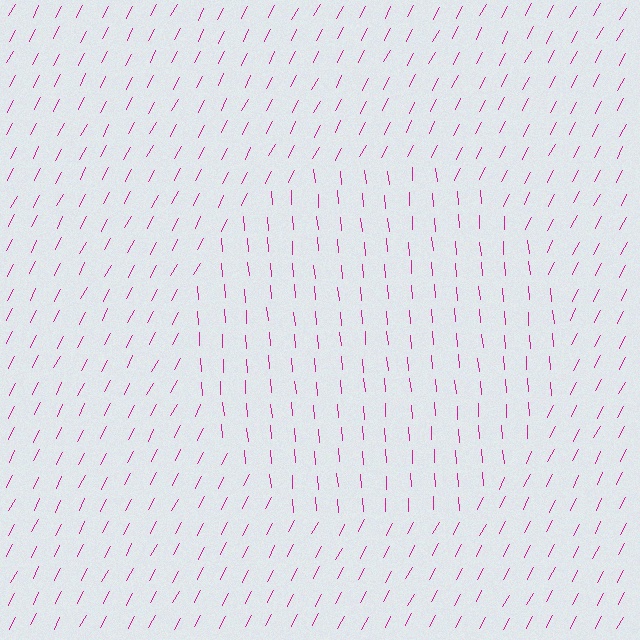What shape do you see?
I see a circle.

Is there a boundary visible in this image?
Yes, there is a texture boundary formed by a change in line orientation.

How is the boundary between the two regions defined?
The boundary is defined purely by a change in line orientation (approximately 32 degrees difference). All lines are the same color and thickness.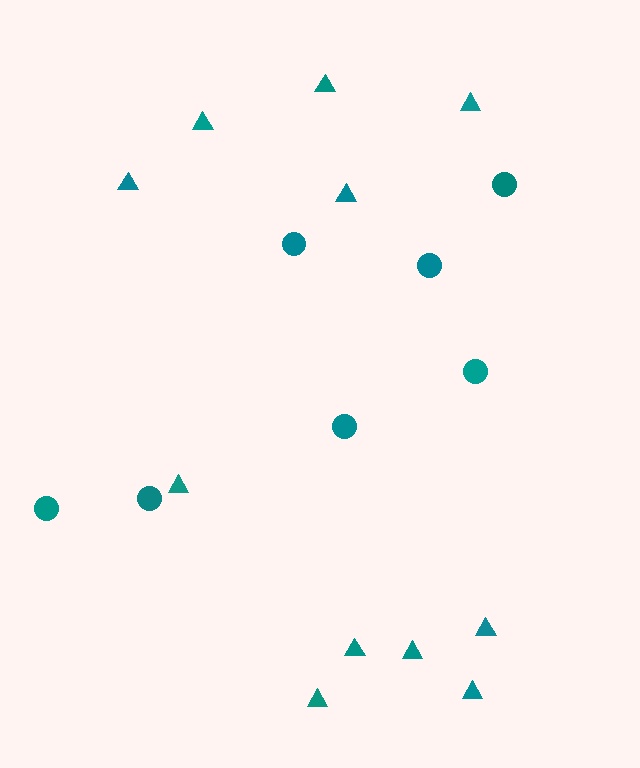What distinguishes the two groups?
There are 2 groups: one group of triangles (11) and one group of circles (7).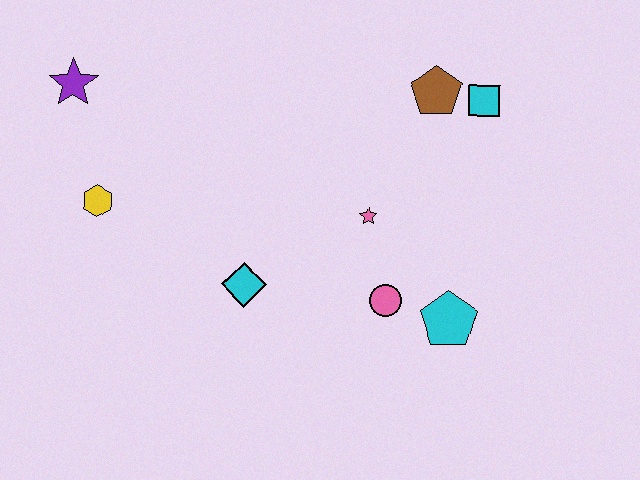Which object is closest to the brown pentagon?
The cyan square is closest to the brown pentagon.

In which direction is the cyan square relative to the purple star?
The cyan square is to the right of the purple star.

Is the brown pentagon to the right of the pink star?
Yes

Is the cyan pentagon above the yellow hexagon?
No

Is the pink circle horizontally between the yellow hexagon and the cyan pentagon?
Yes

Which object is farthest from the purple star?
The cyan pentagon is farthest from the purple star.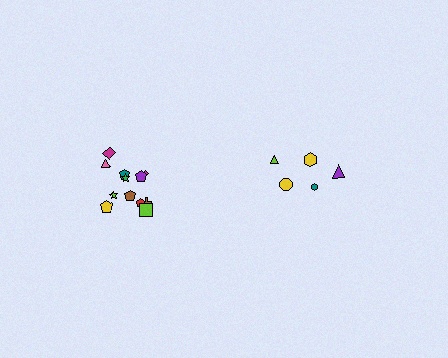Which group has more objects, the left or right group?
The left group.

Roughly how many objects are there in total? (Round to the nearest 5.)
Roughly 15 objects in total.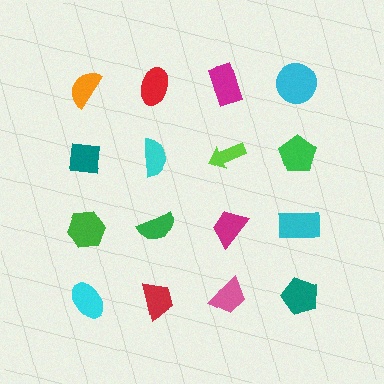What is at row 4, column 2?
A red trapezoid.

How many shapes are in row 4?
4 shapes.